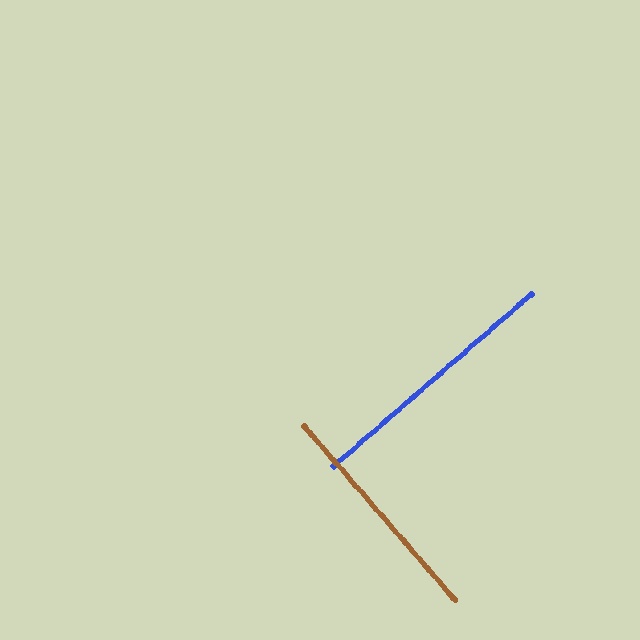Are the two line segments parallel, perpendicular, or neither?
Perpendicular — they meet at approximately 90°.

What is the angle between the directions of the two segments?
Approximately 90 degrees.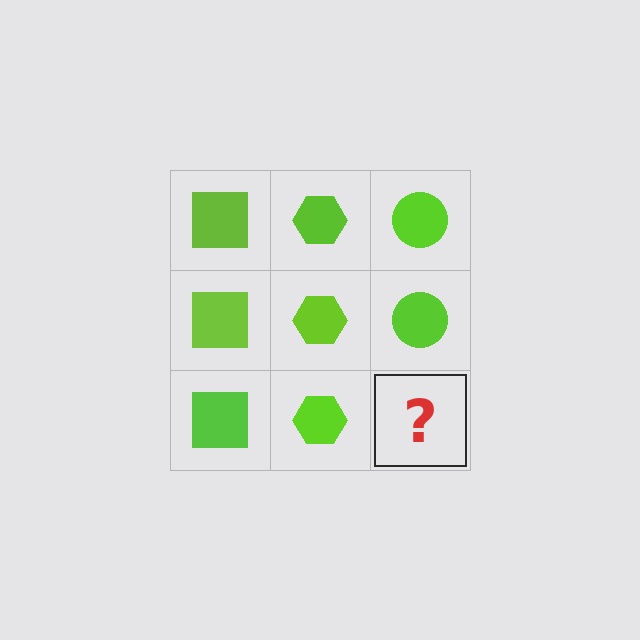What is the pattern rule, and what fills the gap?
The rule is that each column has a consistent shape. The gap should be filled with a lime circle.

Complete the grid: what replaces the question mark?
The question mark should be replaced with a lime circle.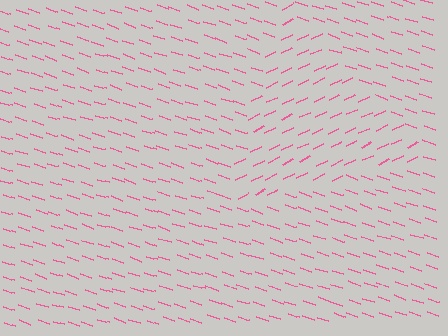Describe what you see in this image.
The image is filled with small pink line segments. A triangle region in the image has lines oriented differently from the surrounding lines, creating a visible texture boundary.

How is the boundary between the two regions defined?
The boundary is defined purely by a change in line orientation (approximately 45 degrees difference). All lines are the same color and thickness.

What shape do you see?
I see a triangle.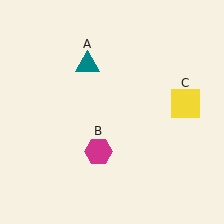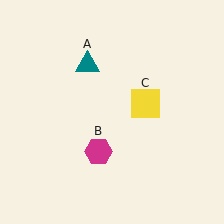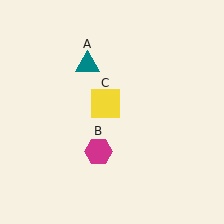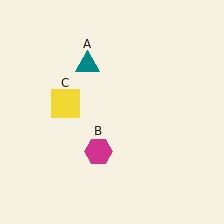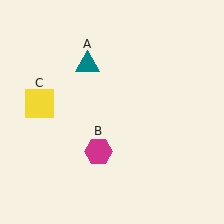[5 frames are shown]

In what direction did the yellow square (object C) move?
The yellow square (object C) moved left.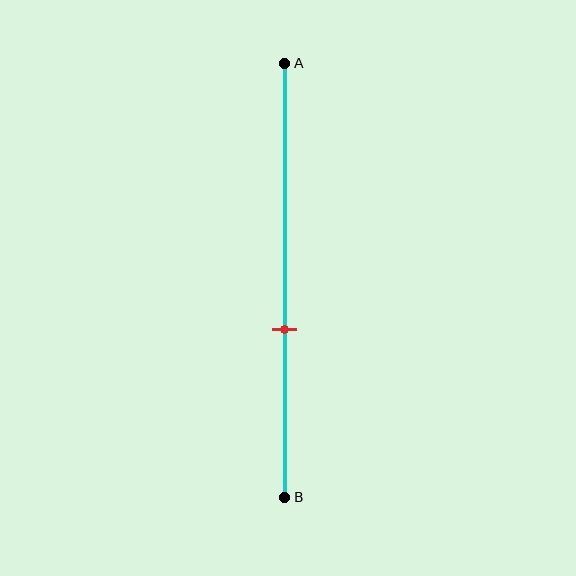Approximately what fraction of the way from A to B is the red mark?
The red mark is approximately 60% of the way from A to B.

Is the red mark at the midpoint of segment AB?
No, the mark is at about 60% from A, not at the 50% midpoint.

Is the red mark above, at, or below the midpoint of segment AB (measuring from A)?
The red mark is below the midpoint of segment AB.